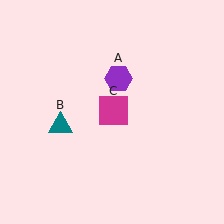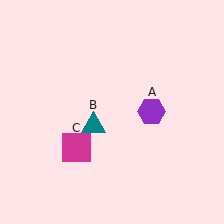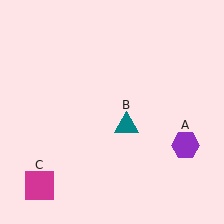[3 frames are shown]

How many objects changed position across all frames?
3 objects changed position: purple hexagon (object A), teal triangle (object B), magenta square (object C).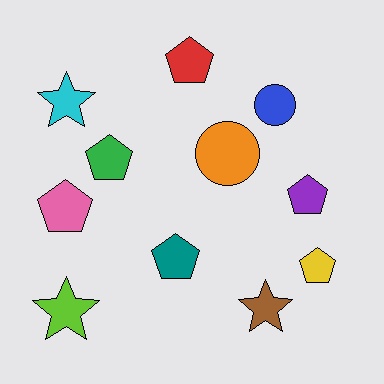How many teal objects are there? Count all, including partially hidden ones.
There is 1 teal object.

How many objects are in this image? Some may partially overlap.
There are 11 objects.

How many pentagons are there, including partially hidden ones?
There are 6 pentagons.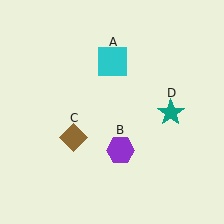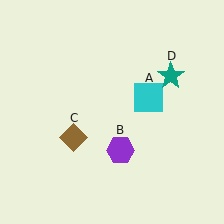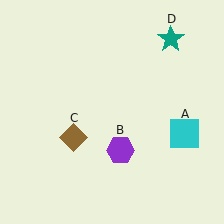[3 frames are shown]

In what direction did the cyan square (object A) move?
The cyan square (object A) moved down and to the right.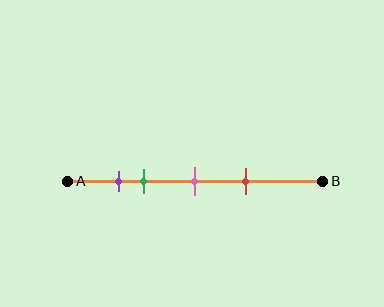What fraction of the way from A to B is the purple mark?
The purple mark is approximately 20% (0.2) of the way from A to B.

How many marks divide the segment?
There are 4 marks dividing the segment.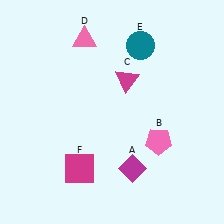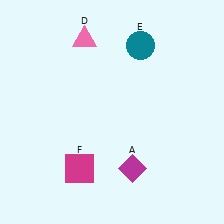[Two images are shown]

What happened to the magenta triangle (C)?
The magenta triangle (C) was removed in Image 2. It was in the top-right area of Image 1.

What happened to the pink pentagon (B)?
The pink pentagon (B) was removed in Image 2. It was in the bottom-right area of Image 1.